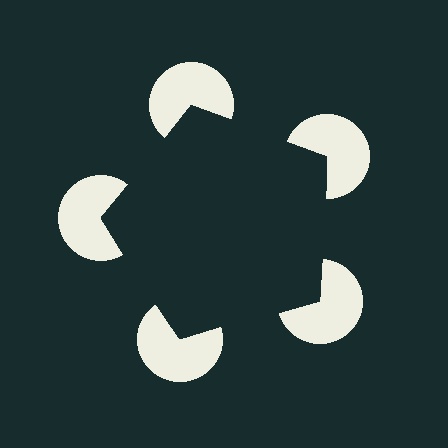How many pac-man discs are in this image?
There are 5 — one at each vertex of the illusory pentagon.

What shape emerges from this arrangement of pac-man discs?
An illusory pentagon — its edges are inferred from the aligned wedge cuts in the pac-man discs, not physically drawn.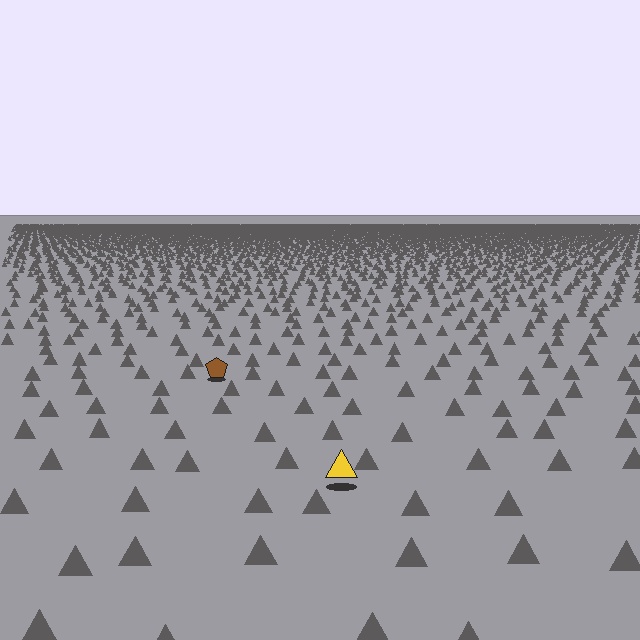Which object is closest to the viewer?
The yellow triangle is closest. The texture marks near it are larger and more spread out.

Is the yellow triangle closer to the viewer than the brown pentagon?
Yes. The yellow triangle is closer — you can tell from the texture gradient: the ground texture is coarser near it.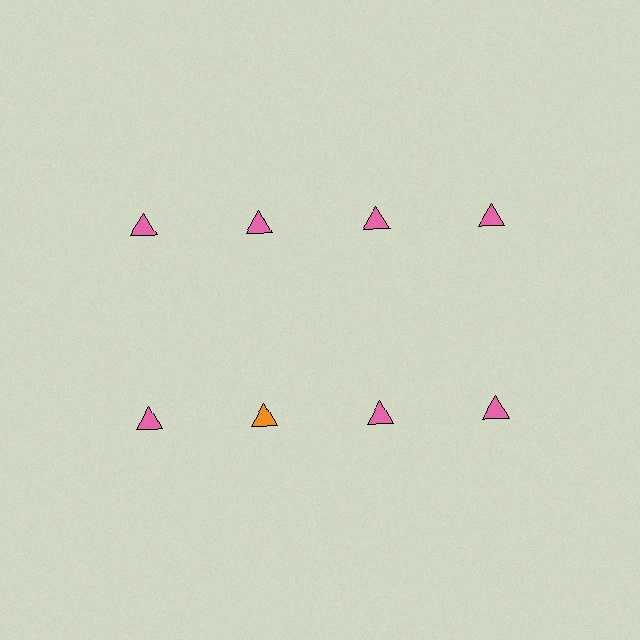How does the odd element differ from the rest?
It has a different color: orange instead of pink.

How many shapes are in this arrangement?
There are 8 shapes arranged in a grid pattern.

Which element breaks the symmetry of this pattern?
The orange triangle in the second row, second from left column breaks the symmetry. All other shapes are pink triangles.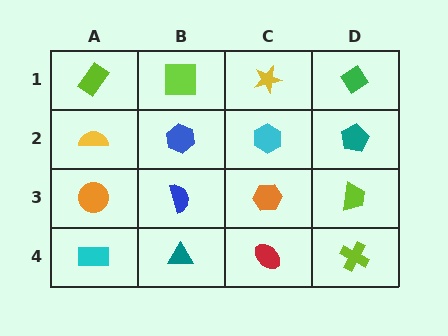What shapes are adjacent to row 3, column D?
A teal pentagon (row 2, column D), a lime cross (row 4, column D), an orange hexagon (row 3, column C).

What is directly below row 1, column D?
A teal pentagon.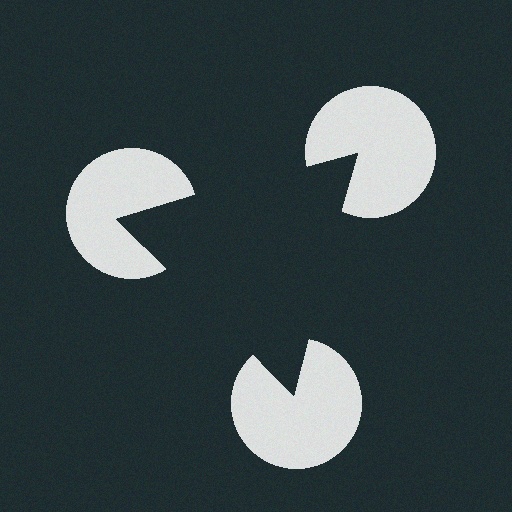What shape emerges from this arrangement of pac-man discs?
An illusory triangle — its edges are inferred from the aligned wedge cuts in the pac-man discs, not physically drawn.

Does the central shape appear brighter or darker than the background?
It typically appears slightly darker than the background, even though no actual brightness change is drawn.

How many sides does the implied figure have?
3 sides.